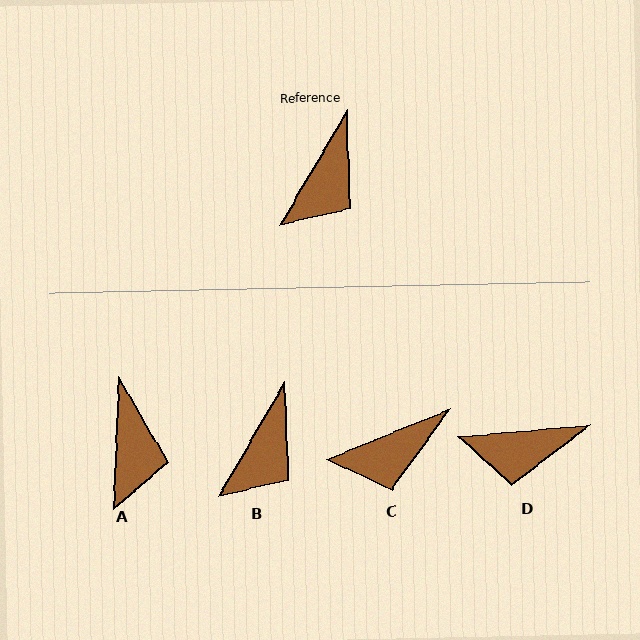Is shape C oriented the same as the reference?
No, it is off by about 38 degrees.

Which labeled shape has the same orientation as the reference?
B.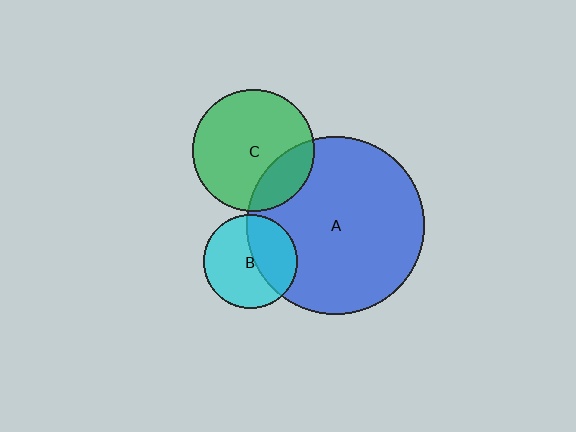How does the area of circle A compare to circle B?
Approximately 3.6 times.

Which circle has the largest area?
Circle A (blue).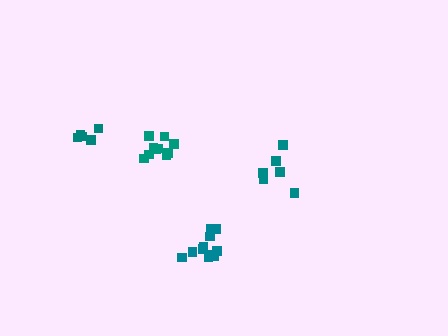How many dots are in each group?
Group 1: 10 dots, Group 2: 5 dots, Group 3: 6 dots, Group 4: 11 dots (32 total).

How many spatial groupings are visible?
There are 4 spatial groupings.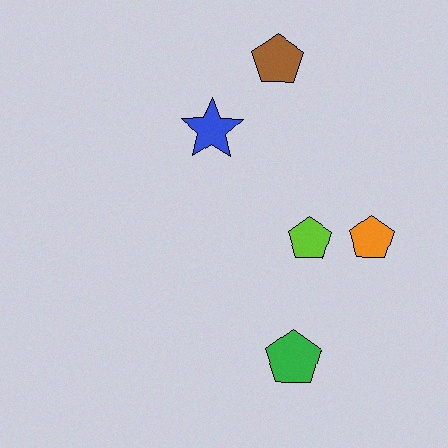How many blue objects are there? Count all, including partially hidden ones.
There is 1 blue object.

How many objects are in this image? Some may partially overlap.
There are 5 objects.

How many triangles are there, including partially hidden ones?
There are no triangles.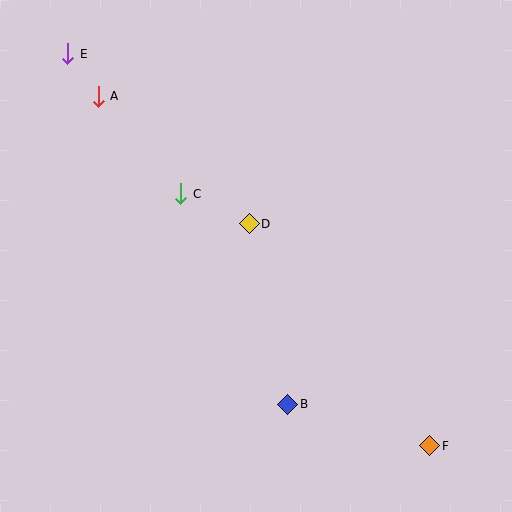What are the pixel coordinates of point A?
Point A is at (98, 96).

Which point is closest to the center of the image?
Point D at (249, 224) is closest to the center.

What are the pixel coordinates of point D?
Point D is at (249, 224).